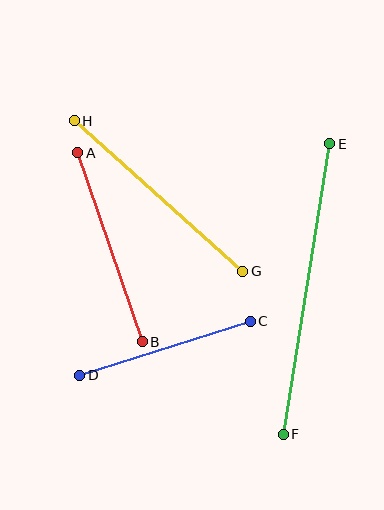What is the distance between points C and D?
The distance is approximately 179 pixels.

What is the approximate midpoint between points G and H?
The midpoint is at approximately (158, 196) pixels.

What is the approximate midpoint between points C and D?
The midpoint is at approximately (165, 348) pixels.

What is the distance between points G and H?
The distance is approximately 226 pixels.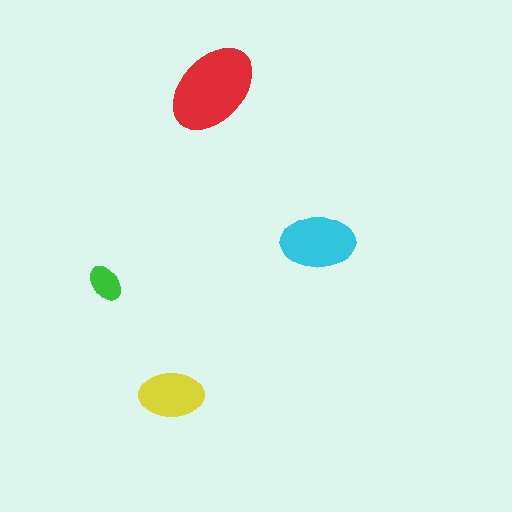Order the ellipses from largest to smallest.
the red one, the cyan one, the yellow one, the green one.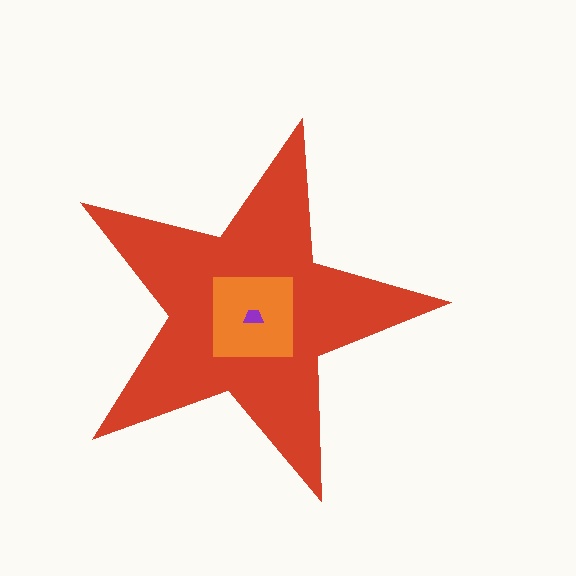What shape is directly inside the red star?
The orange square.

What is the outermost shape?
The red star.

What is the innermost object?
The purple trapezoid.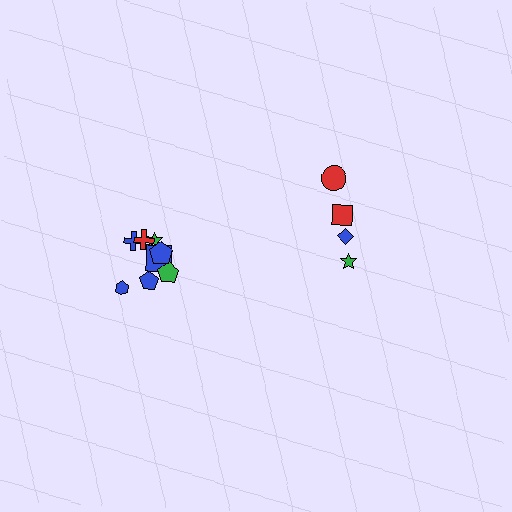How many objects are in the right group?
There are 4 objects.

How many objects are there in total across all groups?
There are 12 objects.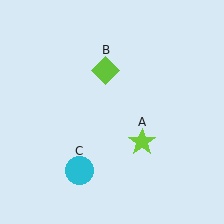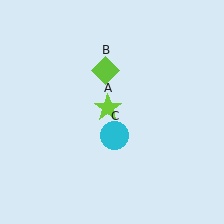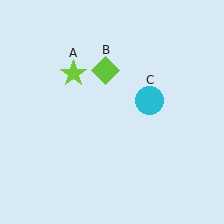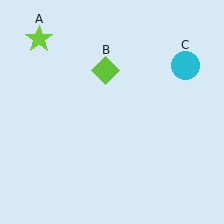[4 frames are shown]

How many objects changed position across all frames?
2 objects changed position: lime star (object A), cyan circle (object C).